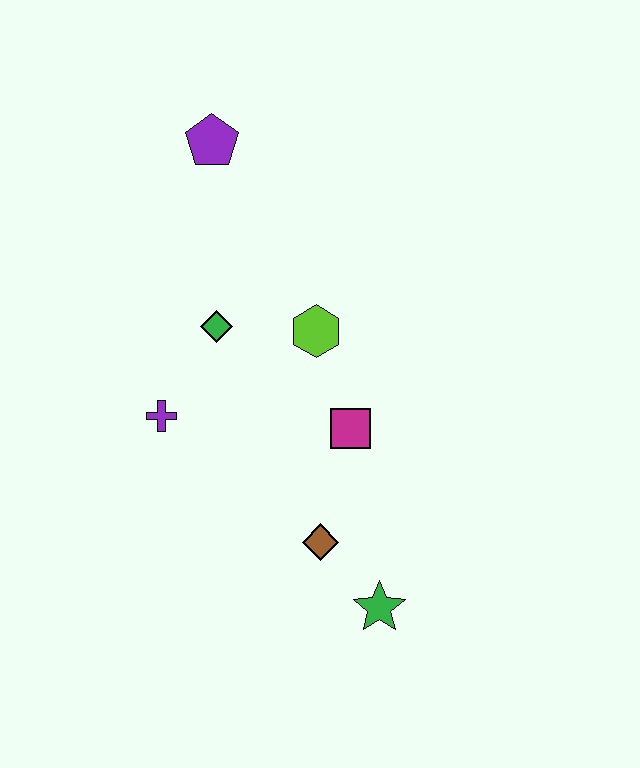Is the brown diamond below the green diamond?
Yes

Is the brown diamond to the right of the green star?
No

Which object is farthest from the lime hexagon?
The green star is farthest from the lime hexagon.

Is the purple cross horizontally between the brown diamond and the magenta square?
No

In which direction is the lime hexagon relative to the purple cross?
The lime hexagon is to the right of the purple cross.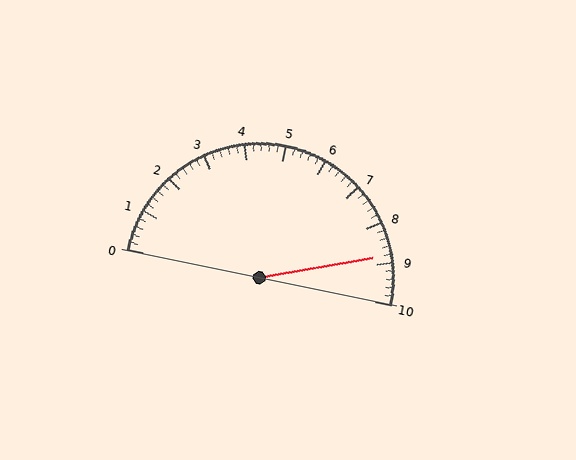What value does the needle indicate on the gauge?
The needle indicates approximately 8.8.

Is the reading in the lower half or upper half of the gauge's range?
The reading is in the upper half of the range (0 to 10).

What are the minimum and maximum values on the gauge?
The gauge ranges from 0 to 10.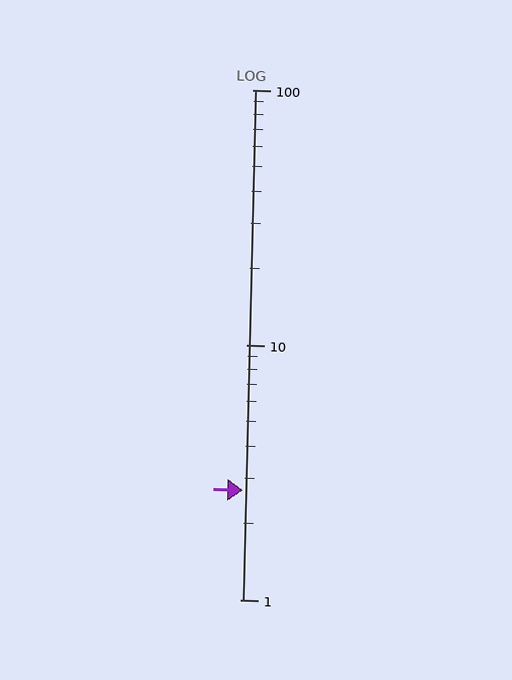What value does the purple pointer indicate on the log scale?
The pointer indicates approximately 2.7.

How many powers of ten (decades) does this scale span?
The scale spans 2 decades, from 1 to 100.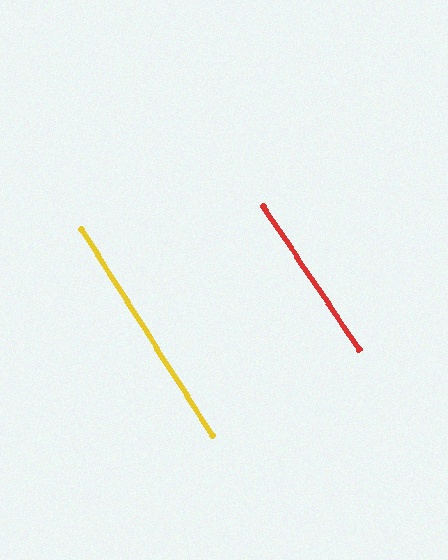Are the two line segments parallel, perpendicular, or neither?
Parallel — their directions differ by only 1.4°.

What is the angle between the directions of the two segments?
Approximately 1 degree.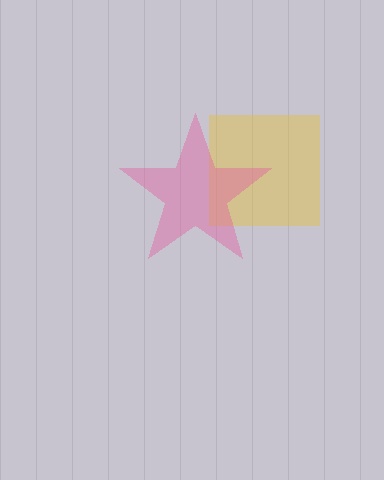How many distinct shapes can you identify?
There are 2 distinct shapes: a yellow square, a pink star.